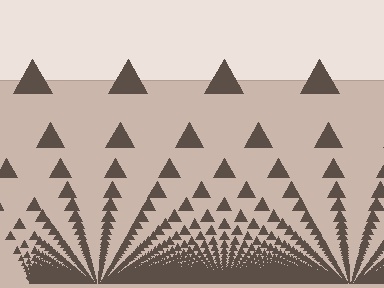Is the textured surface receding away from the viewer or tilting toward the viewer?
The surface appears to tilt toward the viewer. Texture elements get larger and sparser toward the top.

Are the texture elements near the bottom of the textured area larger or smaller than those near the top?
Smaller. The gradient is inverted — elements near the bottom are smaller and denser.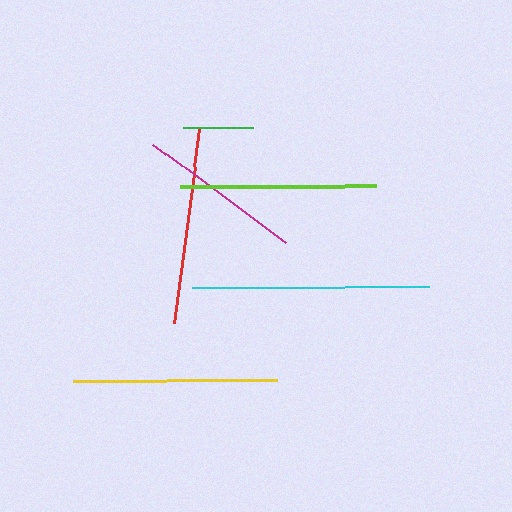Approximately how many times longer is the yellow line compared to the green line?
The yellow line is approximately 2.9 times the length of the green line.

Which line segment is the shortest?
The green line is the shortest at approximately 70 pixels.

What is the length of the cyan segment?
The cyan segment is approximately 237 pixels long.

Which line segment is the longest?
The cyan line is the longest at approximately 237 pixels.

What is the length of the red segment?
The red segment is approximately 195 pixels long.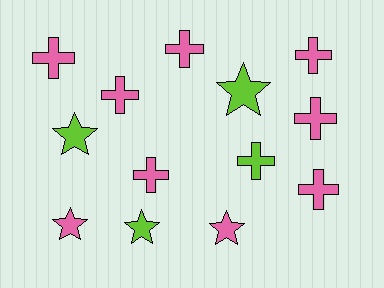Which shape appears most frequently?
Cross, with 8 objects.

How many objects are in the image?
There are 13 objects.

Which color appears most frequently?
Pink, with 9 objects.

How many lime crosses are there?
There is 1 lime cross.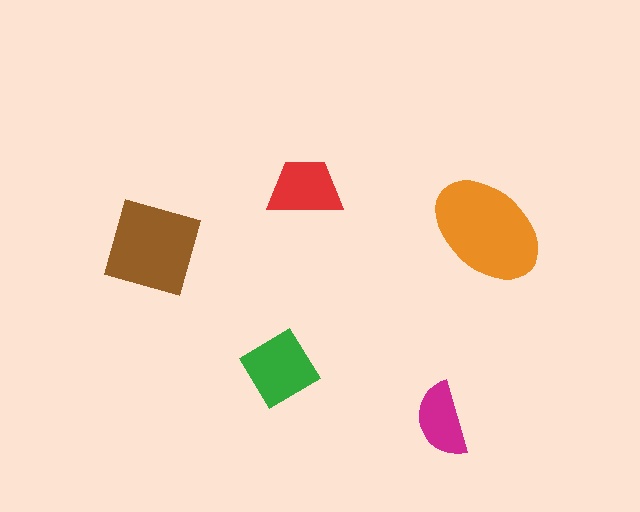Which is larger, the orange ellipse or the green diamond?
The orange ellipse.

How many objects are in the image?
There are 5 objects in the image.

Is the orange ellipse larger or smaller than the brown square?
Larger.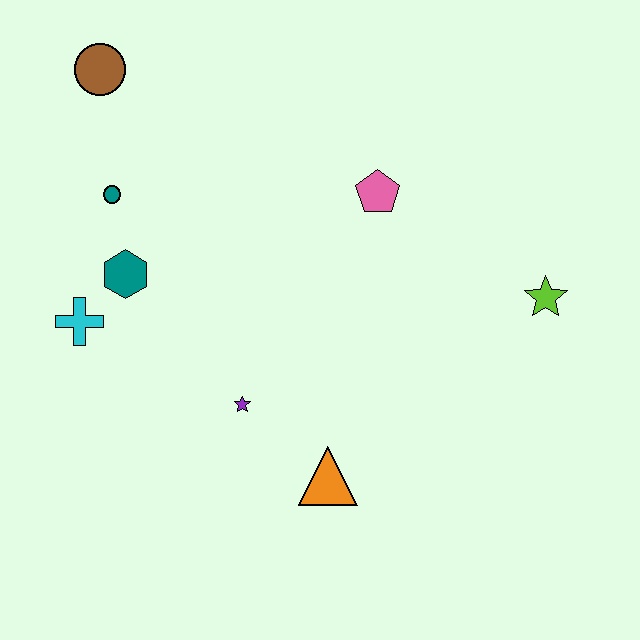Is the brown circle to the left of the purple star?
Yes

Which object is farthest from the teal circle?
The lime star is farthest from the teal circle.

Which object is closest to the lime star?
The pink pentagon is closest to the lime star.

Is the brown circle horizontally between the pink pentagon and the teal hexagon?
No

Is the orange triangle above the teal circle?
No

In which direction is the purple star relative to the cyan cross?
The purple star is to the right of the cyan cross.